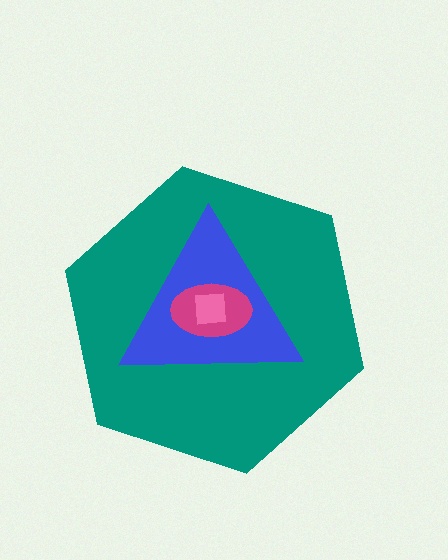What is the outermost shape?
The teal hexagon.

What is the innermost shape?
The pink square.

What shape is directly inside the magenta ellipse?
The pink square.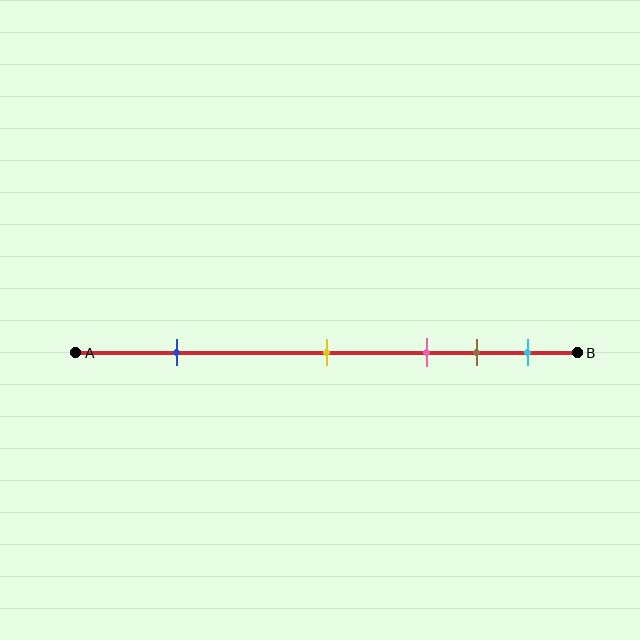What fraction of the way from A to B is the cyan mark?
The cyan mark is approximately 90% (0.9) of the way from A to B.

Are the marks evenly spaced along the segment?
No, the marks are not evenly spaced.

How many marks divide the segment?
There are 5 marks dividing the segment.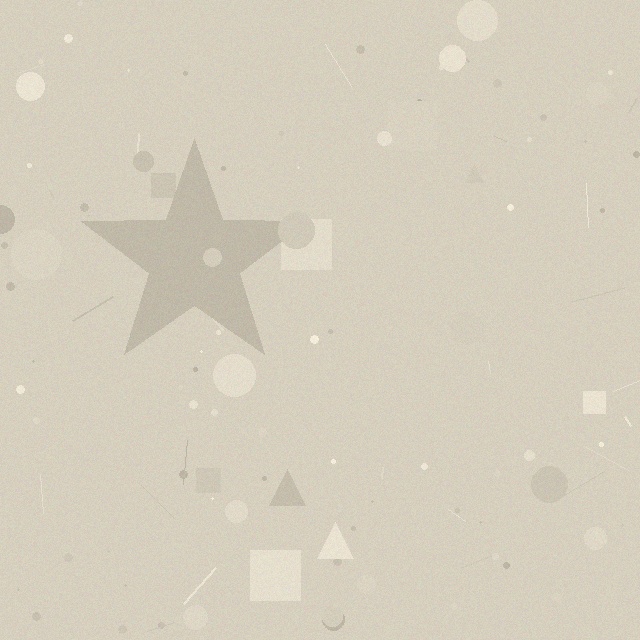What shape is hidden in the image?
A star is hidden in the image.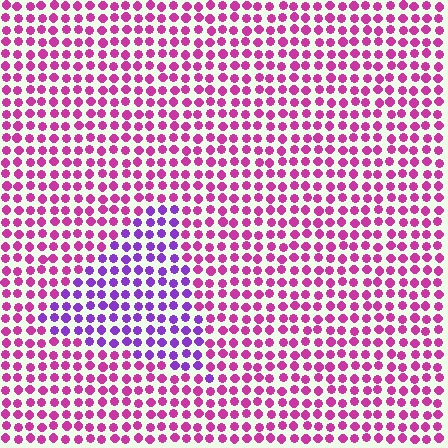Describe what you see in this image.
The image is filled with small magenta elements in a uniform arrangement. A triangle-shaped region is visible where the elements are tinted to a slightly different hue, forming a subtle color boundary.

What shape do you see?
I see a triangle.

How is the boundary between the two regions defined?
The boundary is defined purely by a slight shift in hue (about 41 degrees). Spacing, size, and orientation are identical on both sides.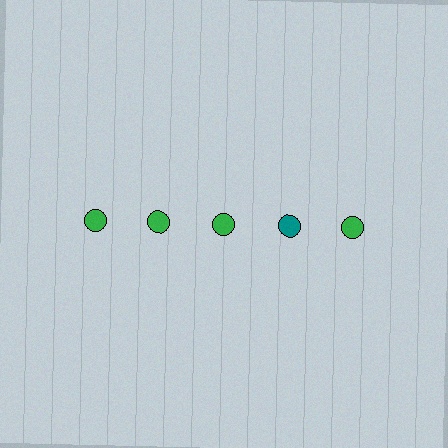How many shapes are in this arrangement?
There are 5 shapes arranged in a grid pattern.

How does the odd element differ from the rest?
It has a different color: teal instead of green.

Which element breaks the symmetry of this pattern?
The teal circle in the top row, second from right column breaks the symmetry. All other shapes are green circles.